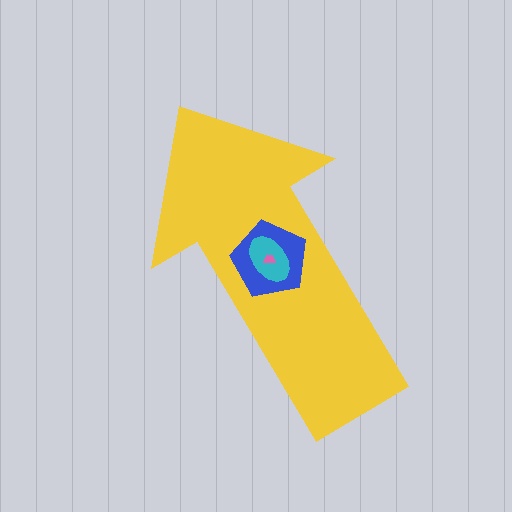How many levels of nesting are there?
4.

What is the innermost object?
The pink trapezoid.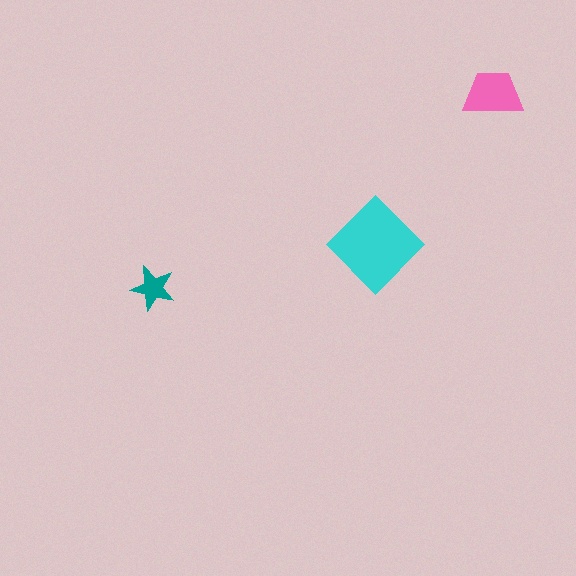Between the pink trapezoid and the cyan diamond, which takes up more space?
The cyan diamond.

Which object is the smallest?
The teal star.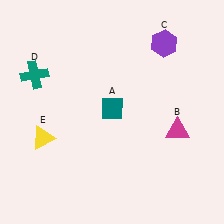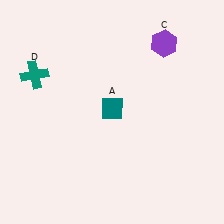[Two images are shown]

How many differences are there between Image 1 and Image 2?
There are 2 differences between the two images.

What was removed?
The magenta triangle (B), the yellow triangle (E) were removed in Image 2.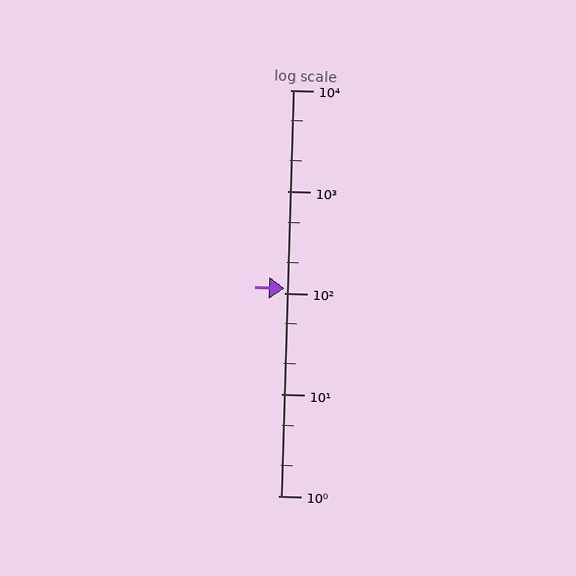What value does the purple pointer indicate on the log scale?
The pointer indicates approximately 110.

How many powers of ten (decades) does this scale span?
The scale spans 4 decades, from 1 to 10000.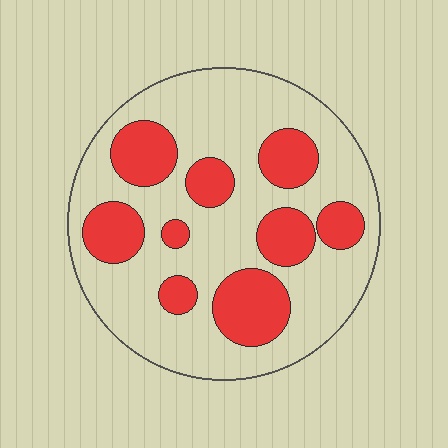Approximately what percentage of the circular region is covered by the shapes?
Approximately 30%.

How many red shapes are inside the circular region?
9.